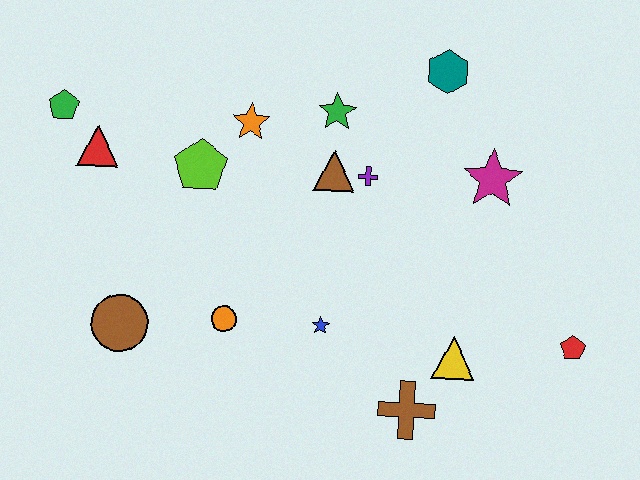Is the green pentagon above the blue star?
Yes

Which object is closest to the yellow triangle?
The brown cross is closest to the yellow triangle.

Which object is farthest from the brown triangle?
The red pentagon is farthest from the brown triangle.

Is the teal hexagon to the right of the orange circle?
Yes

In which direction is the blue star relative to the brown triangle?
The blue star is below the brown triangle.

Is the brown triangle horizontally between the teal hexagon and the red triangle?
Yes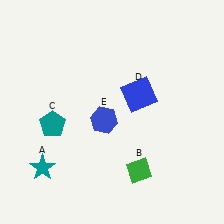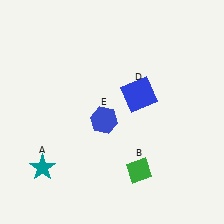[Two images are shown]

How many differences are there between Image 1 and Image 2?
There is 1 difference between the two images.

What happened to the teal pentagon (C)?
The teal pentagon (C) was removed in Image 2. It was in the bottom-left area of Image 1.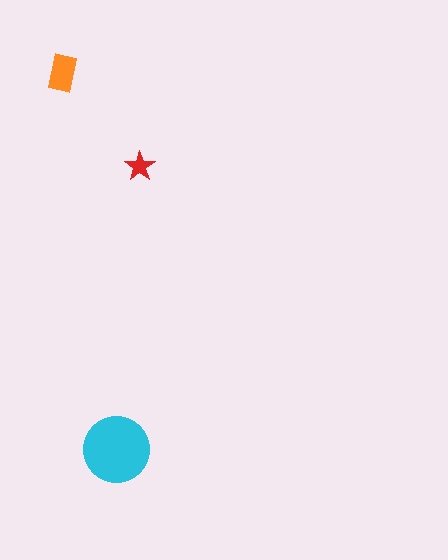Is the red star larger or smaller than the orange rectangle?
Smaller.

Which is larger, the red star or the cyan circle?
The cyan circle.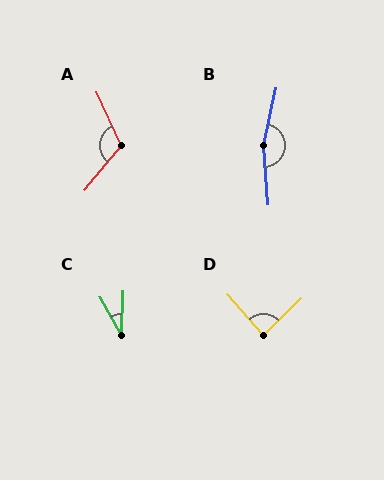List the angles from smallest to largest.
C (31°), D (87°), A (116°), B (163°).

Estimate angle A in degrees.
Approximately 116 degrees.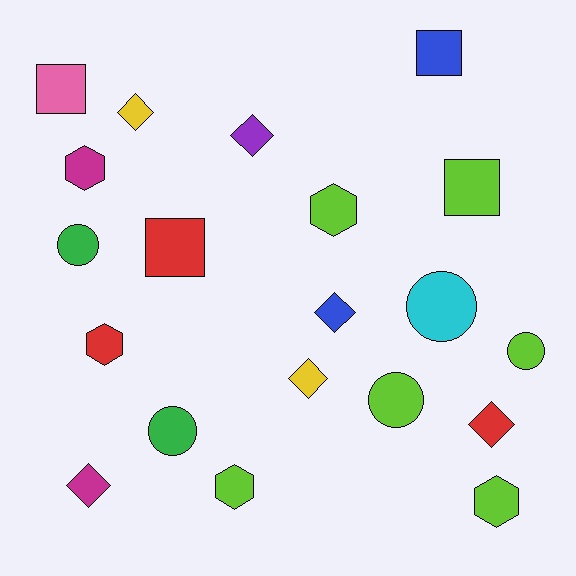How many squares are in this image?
There are 4 squares.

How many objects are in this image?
There are 20 objects.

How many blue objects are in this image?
There are 2 blue objects.